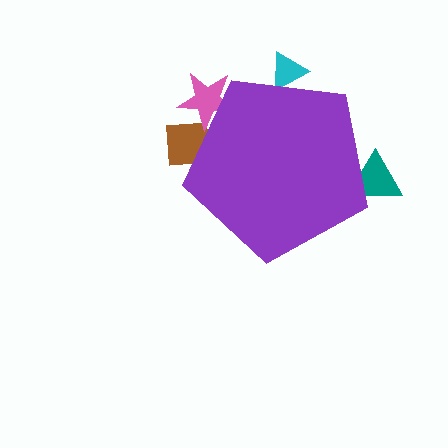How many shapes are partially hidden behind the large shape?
4 shapes are partially hidden.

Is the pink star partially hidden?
Yes, the pink star is partially hidden behind the purple pentagon.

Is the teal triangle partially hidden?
Yes, the teal triangle is partially hidden behind the purple pentagon.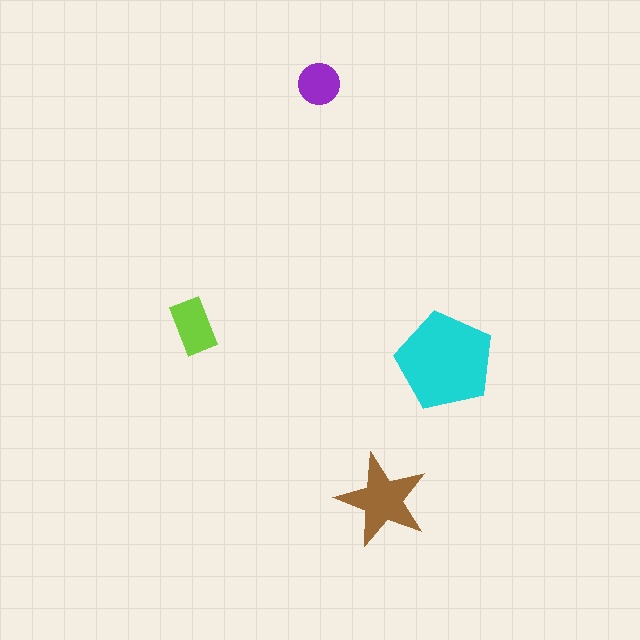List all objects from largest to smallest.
The cyan pentagon, the brown star, the lime rectangle, the purple circle.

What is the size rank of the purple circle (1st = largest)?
4th.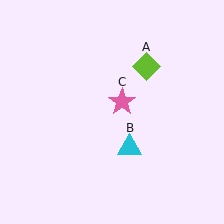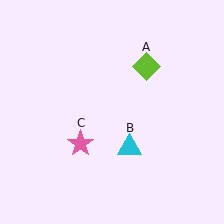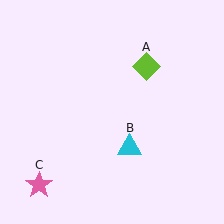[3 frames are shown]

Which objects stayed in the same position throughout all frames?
Lime diamond (object A) and cyan triangle (object B) remained stationary.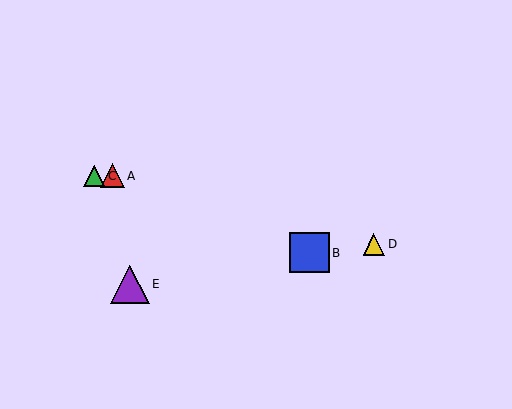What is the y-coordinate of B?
Object B is at y≈253.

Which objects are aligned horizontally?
Objects A, C are aligned horizontally.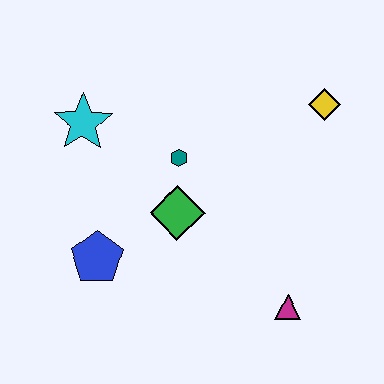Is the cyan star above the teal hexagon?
Yes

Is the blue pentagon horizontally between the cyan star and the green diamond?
Yes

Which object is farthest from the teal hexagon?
The magenta triangle is farthest from the teal hexagon.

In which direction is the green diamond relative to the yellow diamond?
The green diamond is to the left of the yellow diamond.